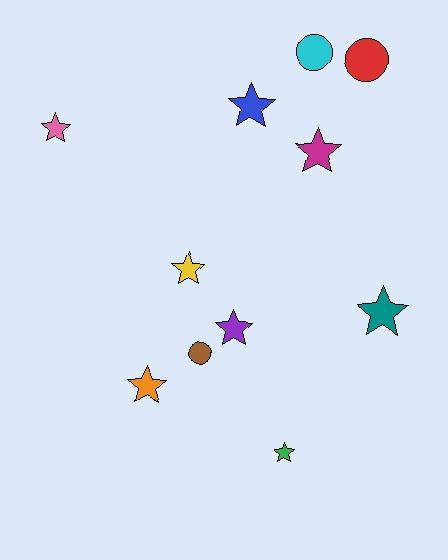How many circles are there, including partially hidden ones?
There are 3 circles.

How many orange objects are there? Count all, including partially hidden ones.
There is 1 orange object.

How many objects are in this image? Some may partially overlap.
There are 11 objects.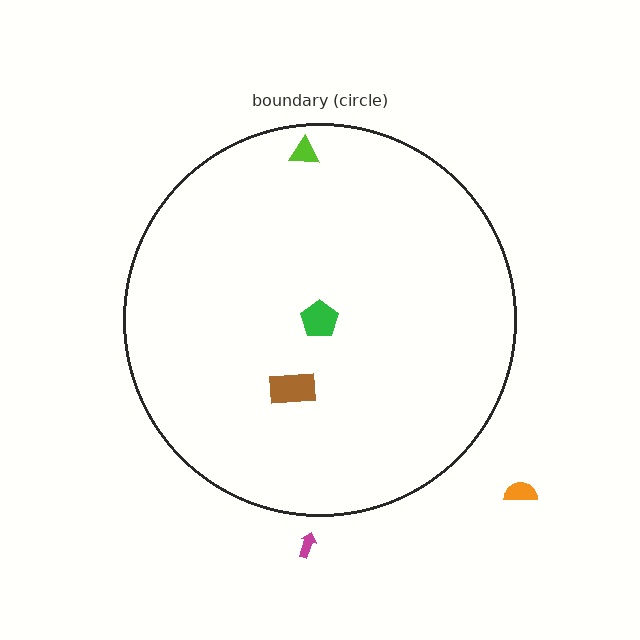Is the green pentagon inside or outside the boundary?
Inside.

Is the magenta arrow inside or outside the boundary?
Outside.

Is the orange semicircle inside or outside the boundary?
Outside.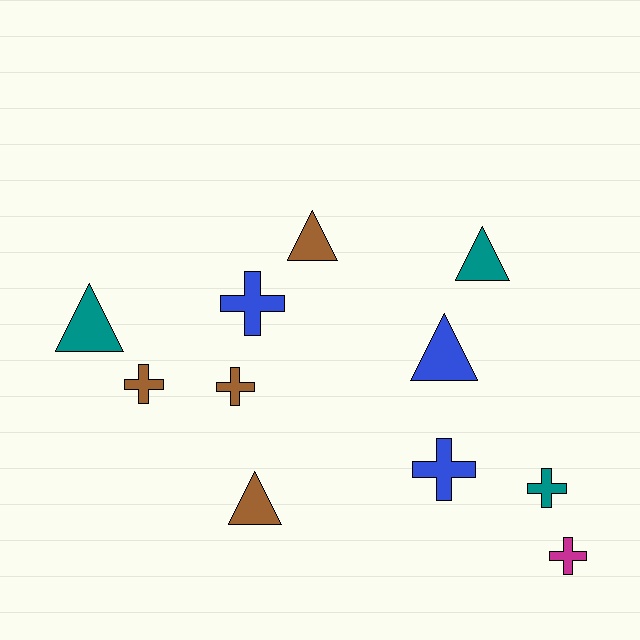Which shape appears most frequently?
Cross, with 6 objects.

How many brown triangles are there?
There are 2 brown triangles.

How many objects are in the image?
There are 11 objects.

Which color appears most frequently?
Brown, with 4 objects.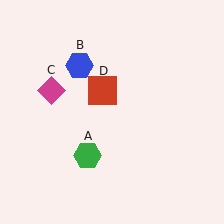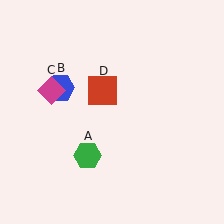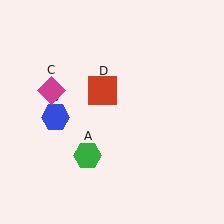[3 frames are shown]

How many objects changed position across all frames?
1 object changed position: blue hexagon (object B).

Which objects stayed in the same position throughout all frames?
Green hexagon (object A) and magenta diamond (object C) and red square (object D) remained stationary.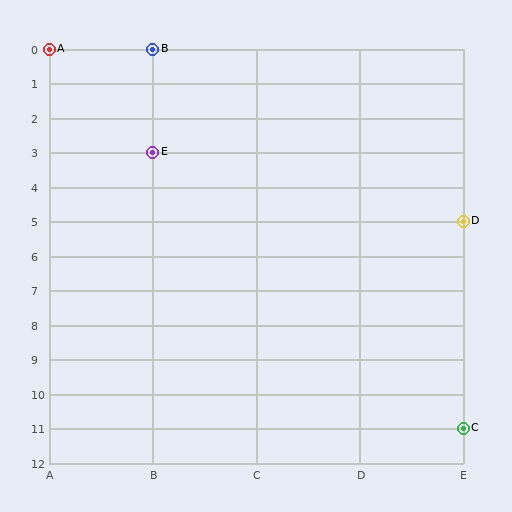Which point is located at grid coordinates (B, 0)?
Point B is at (B, 0).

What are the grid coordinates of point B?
Point B is at grid coordinates (B, 0).